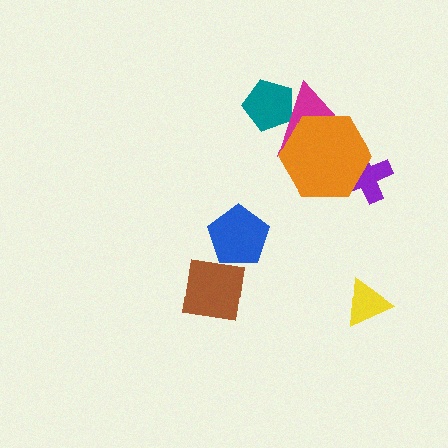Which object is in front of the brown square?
The blue pentagon is in front of the brown square.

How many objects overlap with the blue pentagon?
1 object overlaps with the blue pentagon.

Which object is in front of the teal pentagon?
The magenta triangle is in front of the teal pentagon.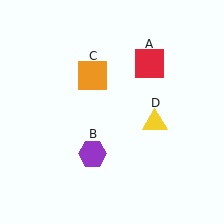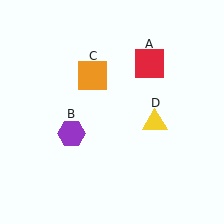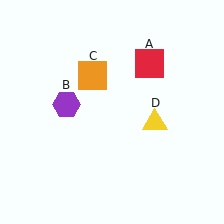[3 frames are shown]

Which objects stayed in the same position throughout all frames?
Red square (object A) and orange square (object C) and yellow triangle (object D) remained stationary.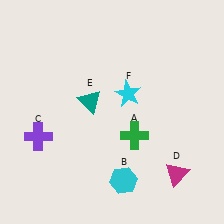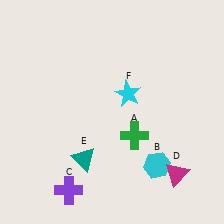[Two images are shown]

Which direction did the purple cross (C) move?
The purple cross (C) moved down.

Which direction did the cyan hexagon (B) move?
The cyan hexagon (B) moved right.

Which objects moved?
The objects that moved are: the cyan hexagon (B), the purple cross (C), the teal triangle (E).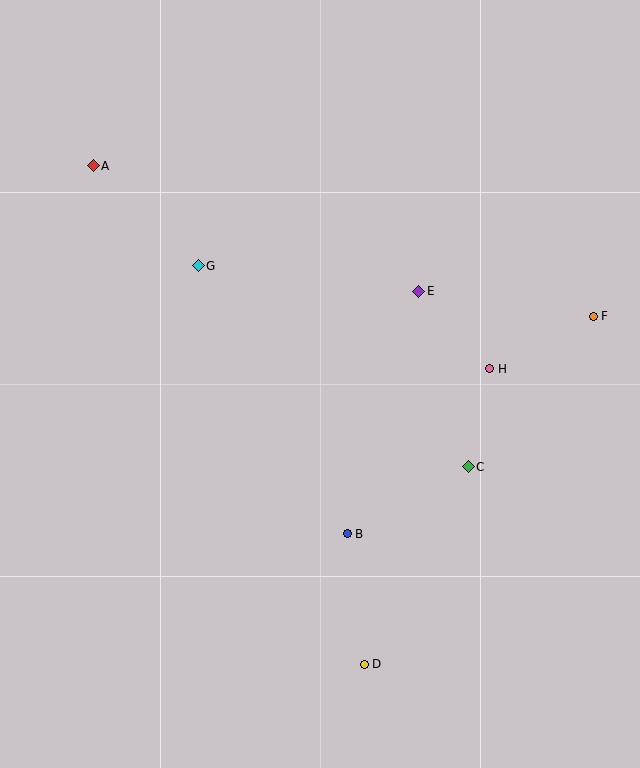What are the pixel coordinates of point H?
Point H is at (490, 369).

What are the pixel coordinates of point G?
Point G is at (198, 266).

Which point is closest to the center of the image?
Point E at (419, 291) is closest to the center.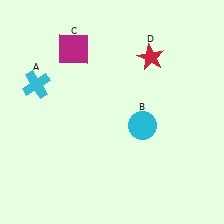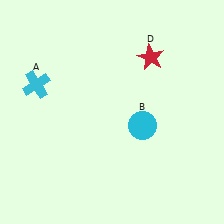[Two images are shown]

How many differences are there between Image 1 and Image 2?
There is 1 difference between the two images.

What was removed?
The magenta square (C) was removed in Image 2.